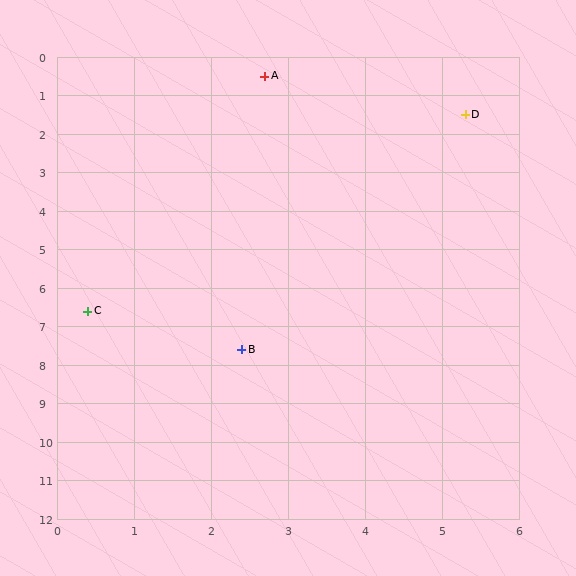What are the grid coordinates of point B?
Point B is at approximately (2.4, 7.6).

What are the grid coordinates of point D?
Point D is at approximately (5.3, 1.5).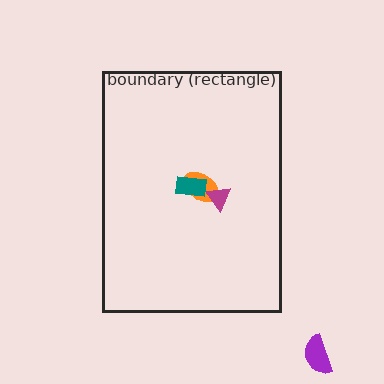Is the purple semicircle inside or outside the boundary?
Outside.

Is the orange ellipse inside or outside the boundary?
Inside.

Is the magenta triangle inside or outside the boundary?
Inside.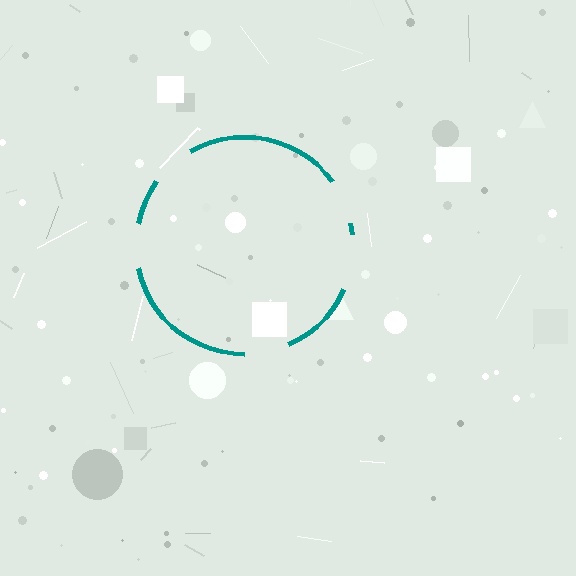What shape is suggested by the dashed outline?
The dashed outline suggests a circle.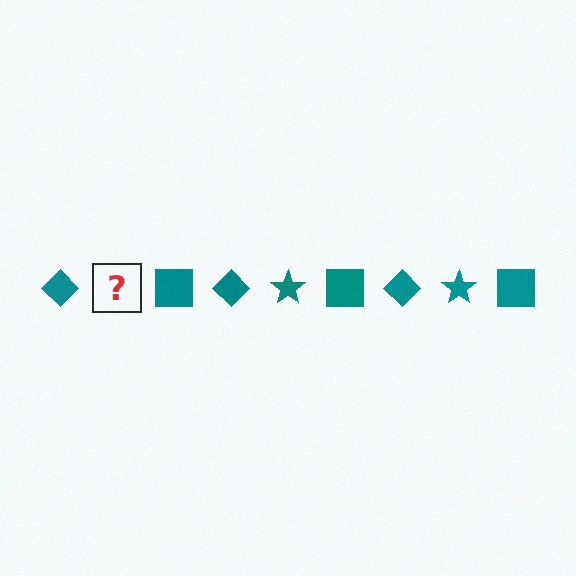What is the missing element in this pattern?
The missing element is a teal star.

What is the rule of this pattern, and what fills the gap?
The rule is that the pattern cycles through diamond, star, square shapes in teal. The gap should be filled with a teal star.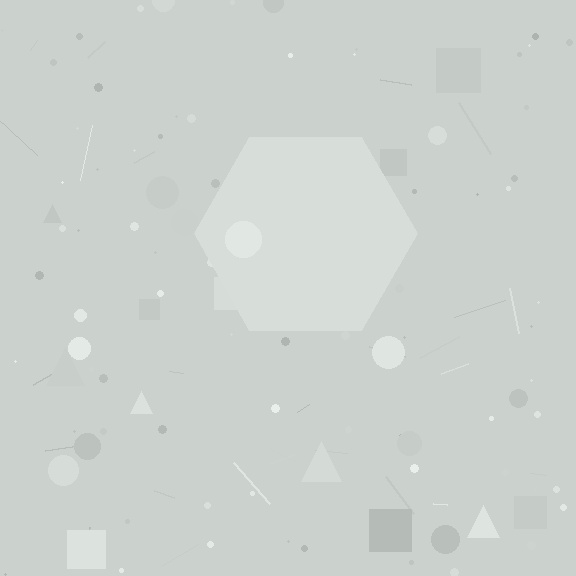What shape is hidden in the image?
A hexagon is hidden in the image.